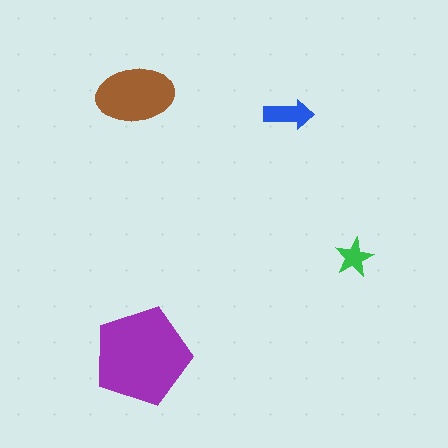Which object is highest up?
The brown ellipse is topmost.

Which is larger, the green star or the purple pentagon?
The purple pentagon.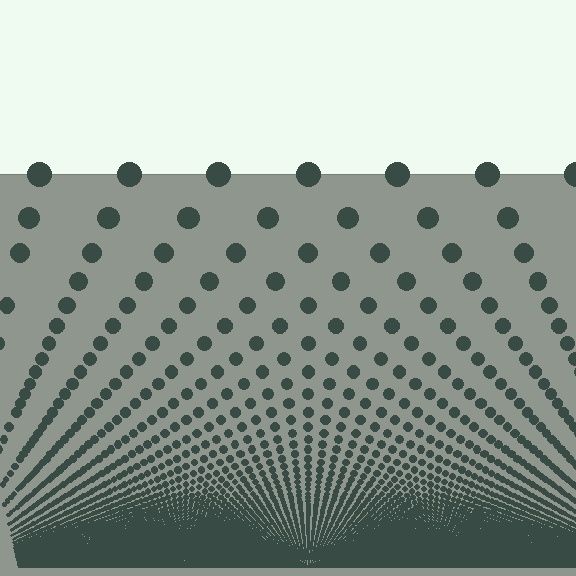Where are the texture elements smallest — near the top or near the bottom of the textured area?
Near the bottom.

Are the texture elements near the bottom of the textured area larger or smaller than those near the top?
Smaller. The gradient is inverted — elements near the bottom are smaller and denser.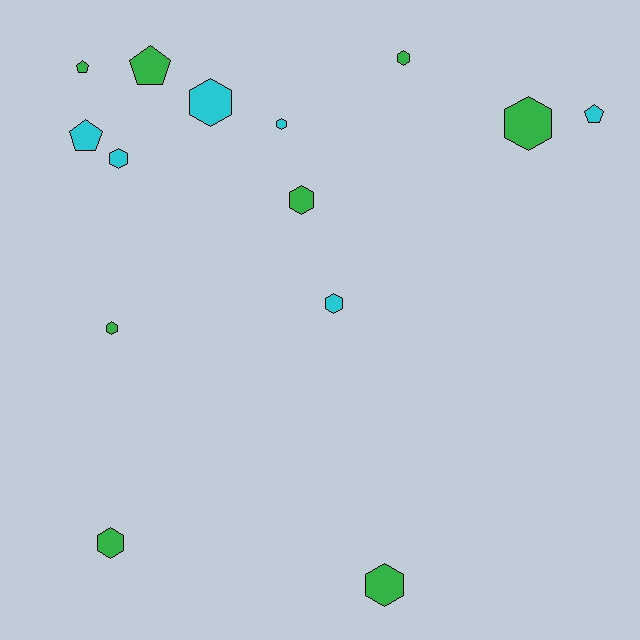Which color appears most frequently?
Green, with 8 objects.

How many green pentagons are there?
There are 2 green pentagons.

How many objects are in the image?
There are 14 objects.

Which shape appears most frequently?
Hexagon, with 10 objects.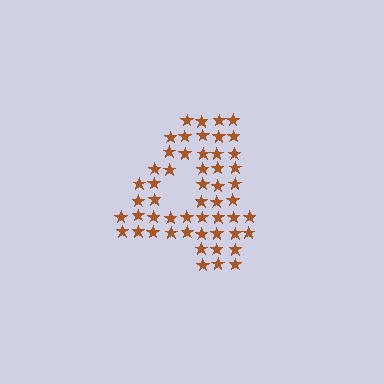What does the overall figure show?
The overall figure shows the digit 4.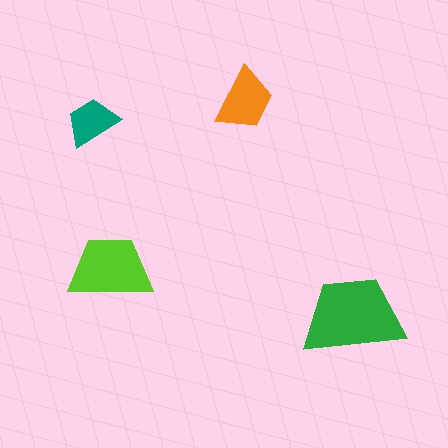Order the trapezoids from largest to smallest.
the green one, the lime one, the orange one, the teal one.